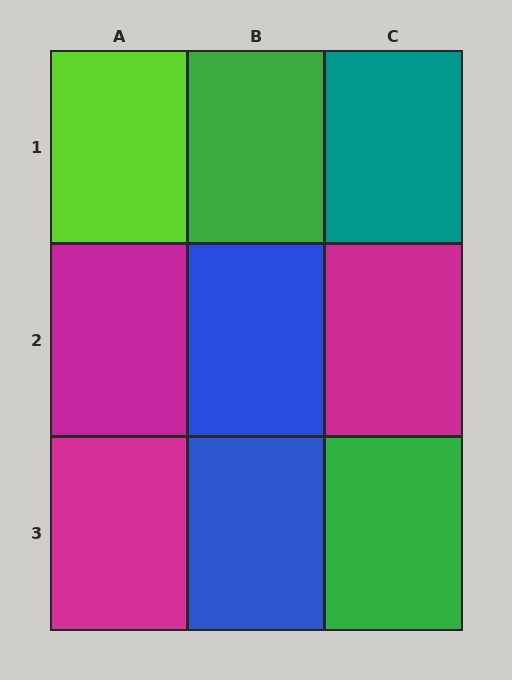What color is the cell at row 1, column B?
Green.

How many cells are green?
2 cells are green.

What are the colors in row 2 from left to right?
Magenta, blue, magenta.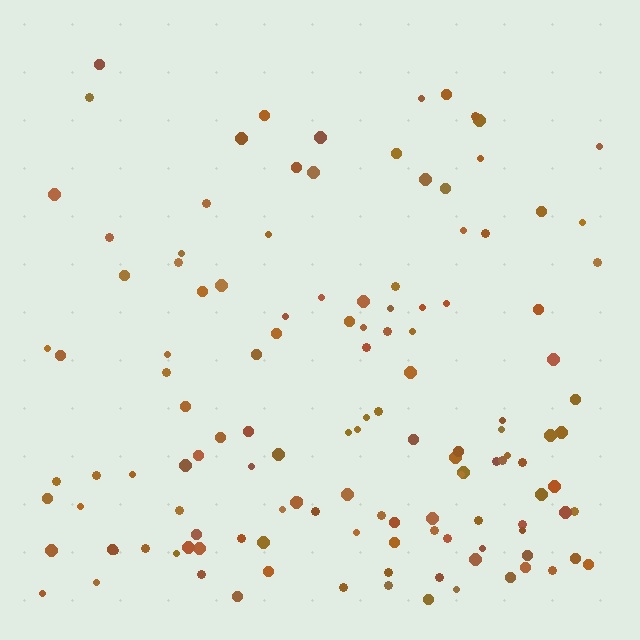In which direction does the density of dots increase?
From top to bottom, with the bottom side densest.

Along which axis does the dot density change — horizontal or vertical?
Vertical.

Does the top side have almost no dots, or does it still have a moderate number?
Still a moderate number, just noticeably fewer than the bottom.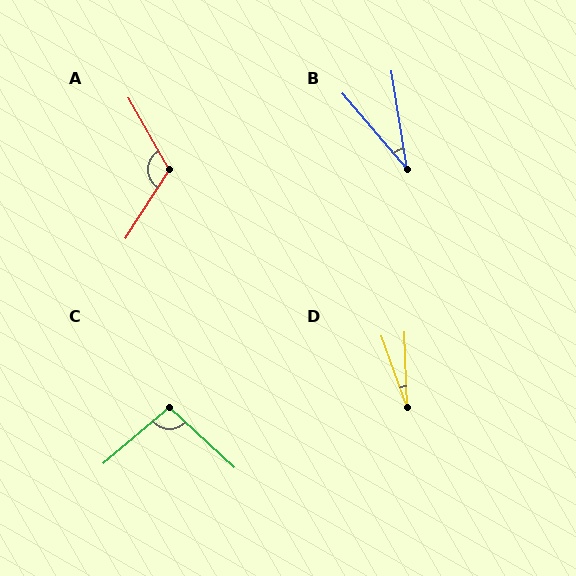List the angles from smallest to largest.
D (18°), B (31°), C (97°), A (117°).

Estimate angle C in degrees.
Approximately 97 degrees.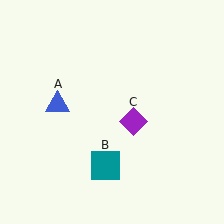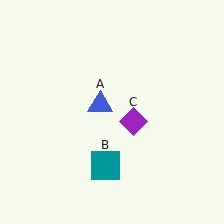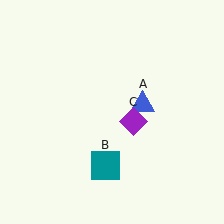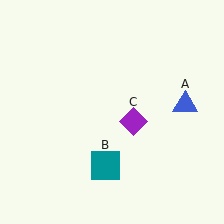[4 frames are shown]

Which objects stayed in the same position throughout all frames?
Teal square (object B) and purple diamond (object C) remained stationary.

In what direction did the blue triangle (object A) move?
The blue triangle (object A) moved right.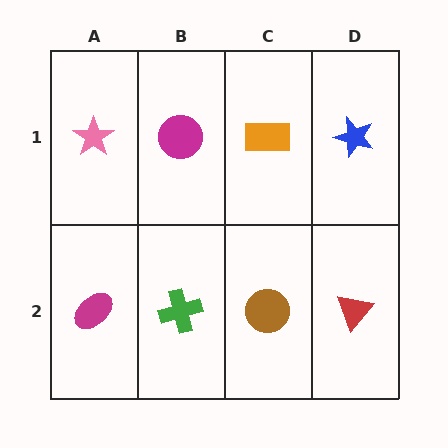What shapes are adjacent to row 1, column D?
A red triangle (row 2, column D), an orange rectangle (row 1, column C).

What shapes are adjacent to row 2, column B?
A magenta circle (row 1, column B), a magenta ellipse (row 2, column A), a brown circle (row 2, column C).